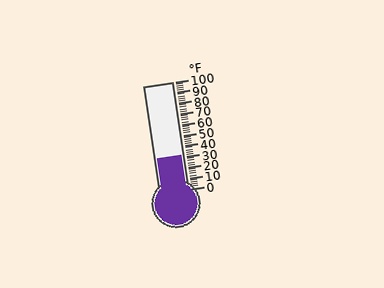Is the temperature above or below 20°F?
The temperature is above 20°F.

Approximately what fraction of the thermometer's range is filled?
The thermometer is filled to approximately 30% of its range.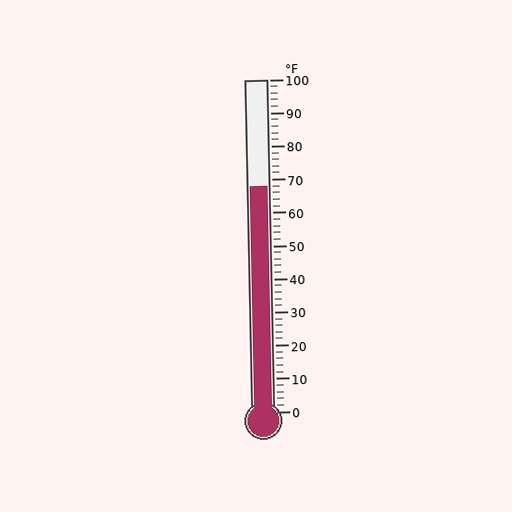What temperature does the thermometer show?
The thermometer shows approximately 68°F.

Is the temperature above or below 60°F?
The temperature is above 60°F.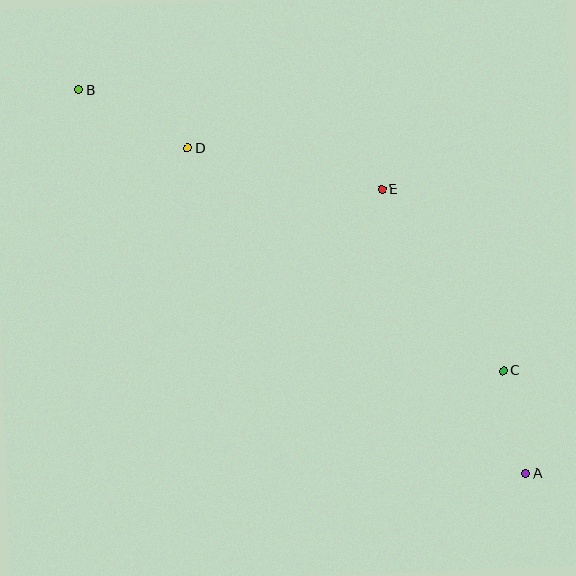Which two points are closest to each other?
Points A and C are closest to each other.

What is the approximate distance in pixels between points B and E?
The distance between B and E is approximately 319 pixels.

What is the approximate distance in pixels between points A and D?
The distance between A and D is approximately 469 pixels.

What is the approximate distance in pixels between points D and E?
The distance between D and E is approximately 199 pixels.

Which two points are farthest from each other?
Points A and B are farthest from each other.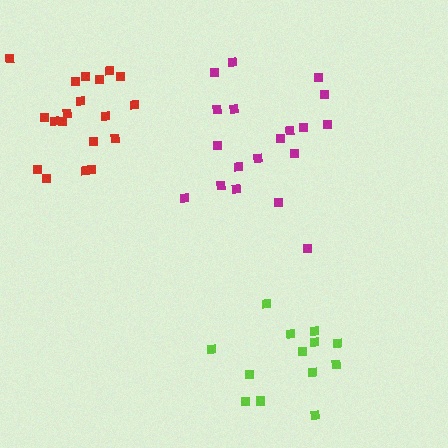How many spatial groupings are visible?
There are 3 spatial groupings.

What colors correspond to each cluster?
The clusters are colored: lime, magenta, red.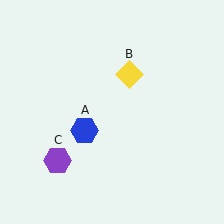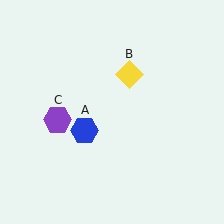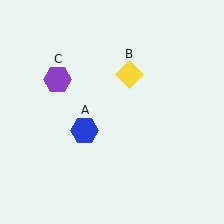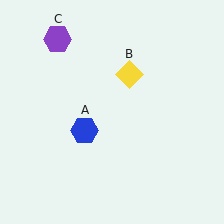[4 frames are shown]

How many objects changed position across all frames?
1 object changed position: purple hexagon (object C).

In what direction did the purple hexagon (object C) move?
The purple hexagon (object C) moved up.